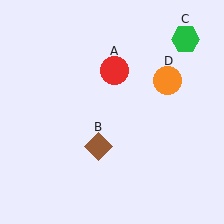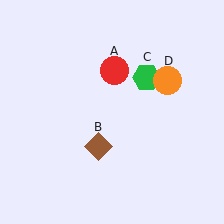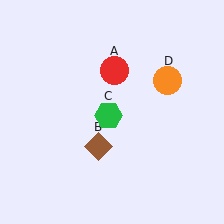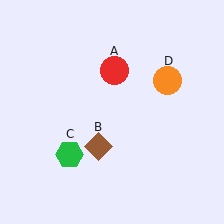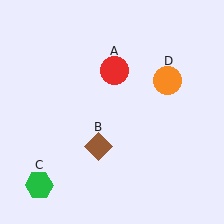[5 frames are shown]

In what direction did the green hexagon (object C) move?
The green hexagon (object C) moved down and to the left.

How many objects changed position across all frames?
1 object changed position: green hexagon (object C).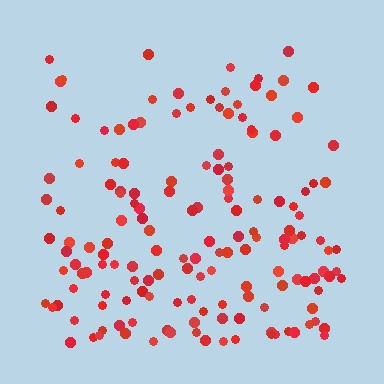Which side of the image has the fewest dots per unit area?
The top.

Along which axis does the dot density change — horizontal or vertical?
Vertical.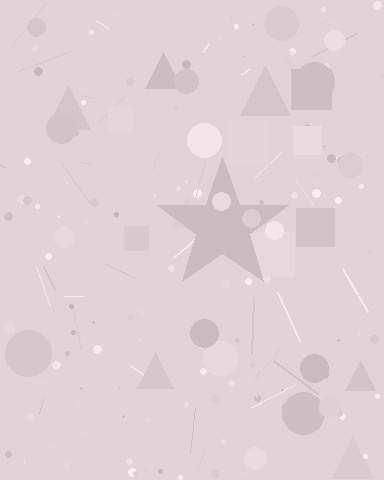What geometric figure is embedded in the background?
A star is embedded in the background.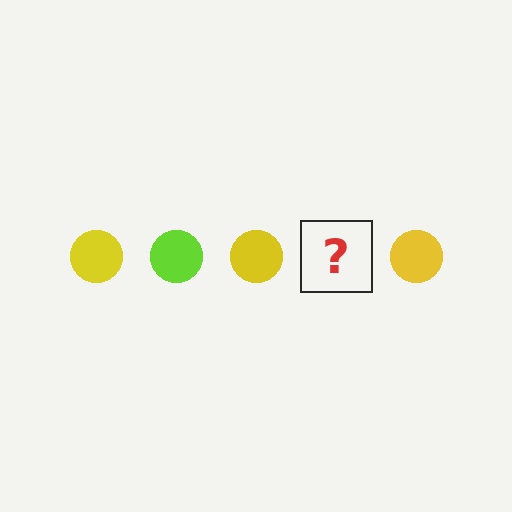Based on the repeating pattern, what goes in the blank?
The blank should be a lime circle.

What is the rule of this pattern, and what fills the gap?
The rule is that the pattern cycles through yellow, lime circles. The gap should be filled with a lime circle.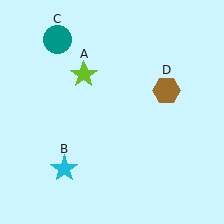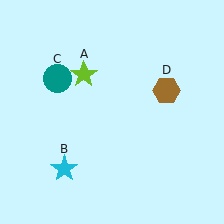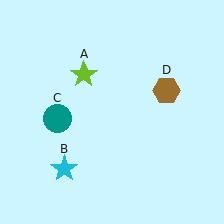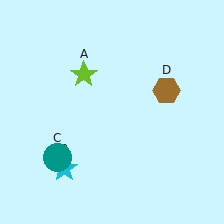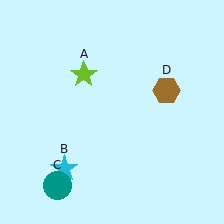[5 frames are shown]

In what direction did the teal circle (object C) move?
The teal circle (object C) moved down.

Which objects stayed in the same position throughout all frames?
Lime star (object A) and cyan star (object B) and brown hexagon (object D) remained stationary.